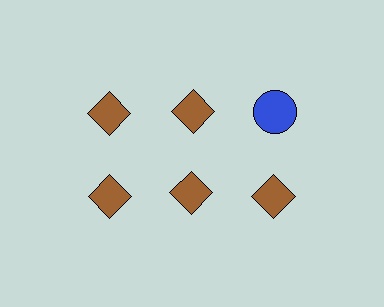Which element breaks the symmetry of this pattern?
The blue circle in the top row, center column breaks the symmetry. All other shapes are brown diamonds.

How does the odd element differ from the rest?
It differs in both color (blue instead of brown) and shape (circle instead of diamond).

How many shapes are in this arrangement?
There are 6 shapes arranged in a grid pattern.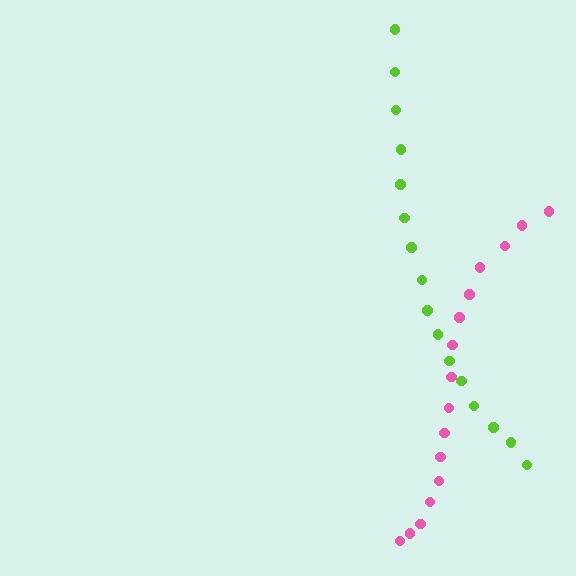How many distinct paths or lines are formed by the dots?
There are 2 distinct paths.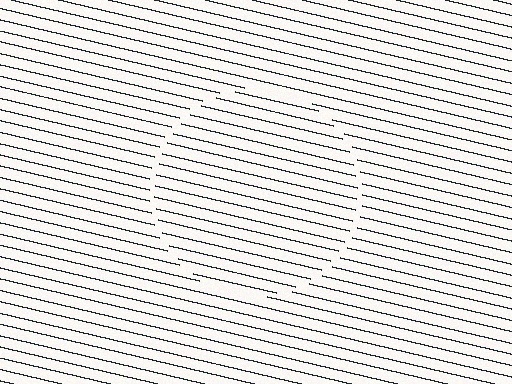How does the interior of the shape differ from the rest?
The interior of the shape contains the same grating, shifted by half a period — the contour is defined by the phase discontinuity where line-ends from the inner and outer gratings abut.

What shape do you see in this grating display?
An illusory circle. The interior of the shape contains the same grating, shifted by half a period — the contour is defined by the phase discontinuity where line-ends from the inner and outer gratings abut.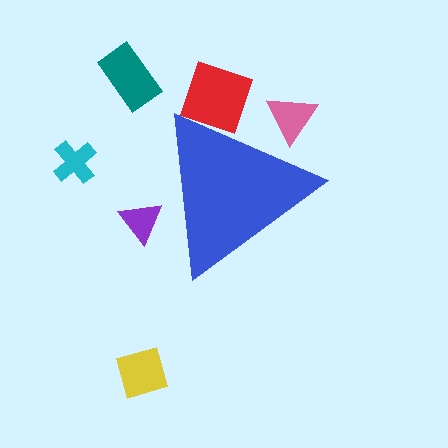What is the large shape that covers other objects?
A blue triangle.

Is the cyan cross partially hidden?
No, the cyan cross is fully visible.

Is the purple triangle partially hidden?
Yes, the purple triangle is partially hidden behind the blue triangle.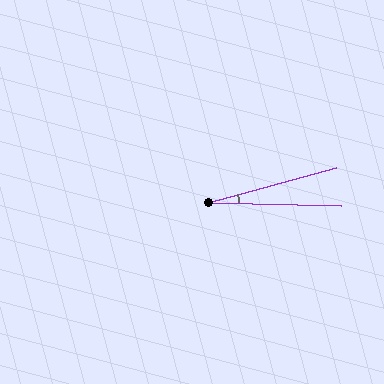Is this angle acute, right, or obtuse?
It is acute.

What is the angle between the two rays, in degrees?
Approximately 17 degrees.